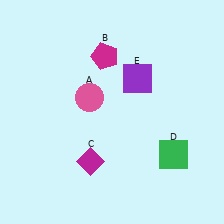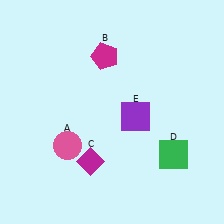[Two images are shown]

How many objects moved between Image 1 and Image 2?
2 objects moved between the two images.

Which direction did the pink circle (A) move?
The pink circle (A) moved down.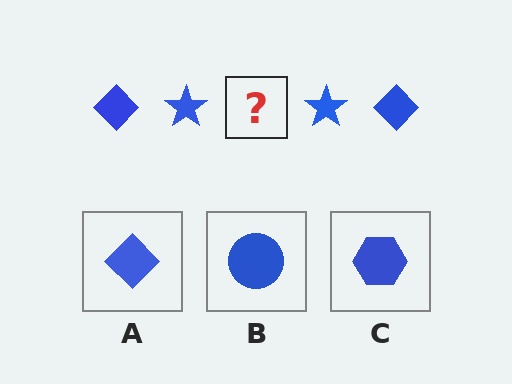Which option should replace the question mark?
Option A.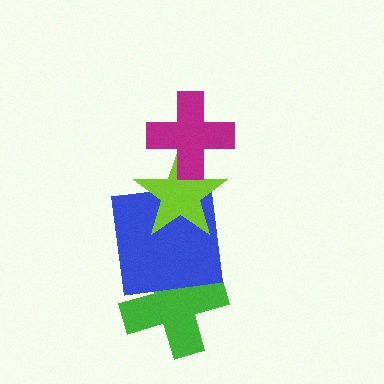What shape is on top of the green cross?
The blue square is on top of the green cross.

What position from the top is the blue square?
The blue square is 3rd from the top.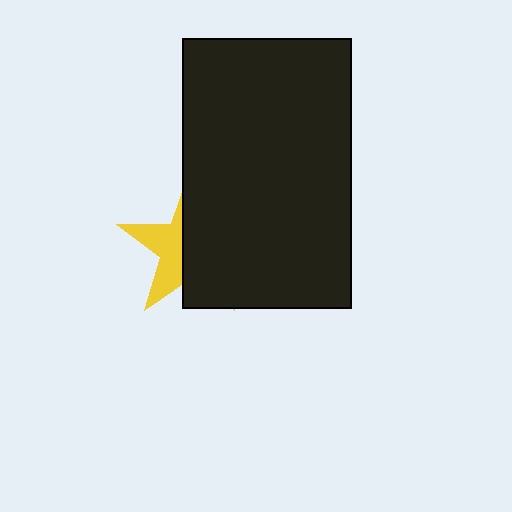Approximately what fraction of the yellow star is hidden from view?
Roughly 61% of the yellow star is hidden behind the black rectangle.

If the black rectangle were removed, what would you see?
You would see the complete yellow star.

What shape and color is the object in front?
The object in front is a black rectangle.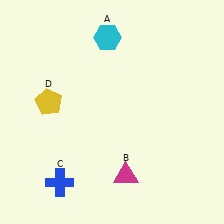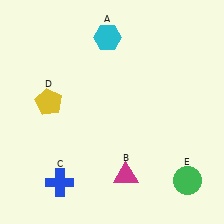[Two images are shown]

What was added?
A green circle (E) was added in Image 2.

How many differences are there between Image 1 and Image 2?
There is 1 difference between the two images.